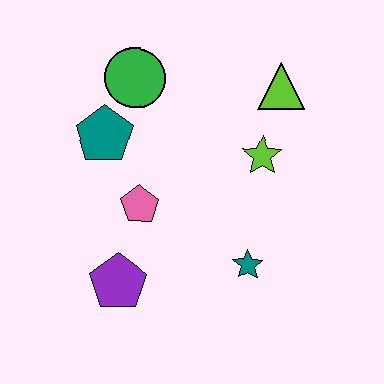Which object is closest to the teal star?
The lime star is closest to the teal star.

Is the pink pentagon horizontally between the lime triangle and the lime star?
No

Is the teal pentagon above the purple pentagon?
Yes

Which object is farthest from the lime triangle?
The purple pentagon is farthest from the lime triangle.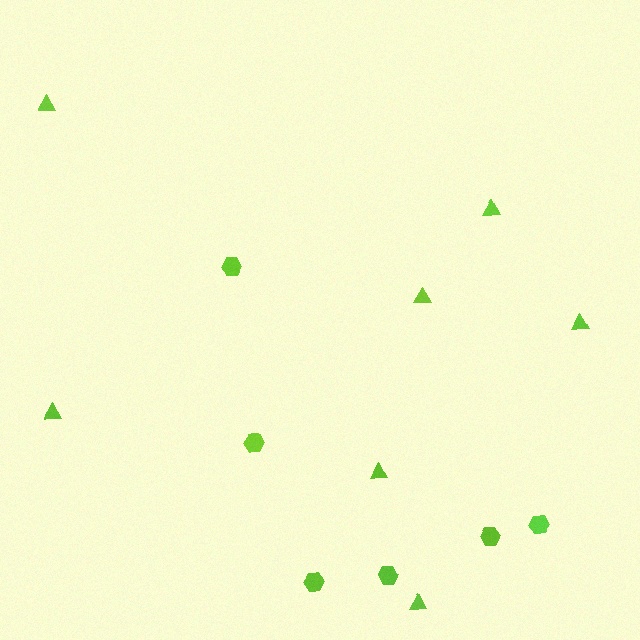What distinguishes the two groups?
There are 2 groups: one group of hexagons (6) and one group of triangles (7).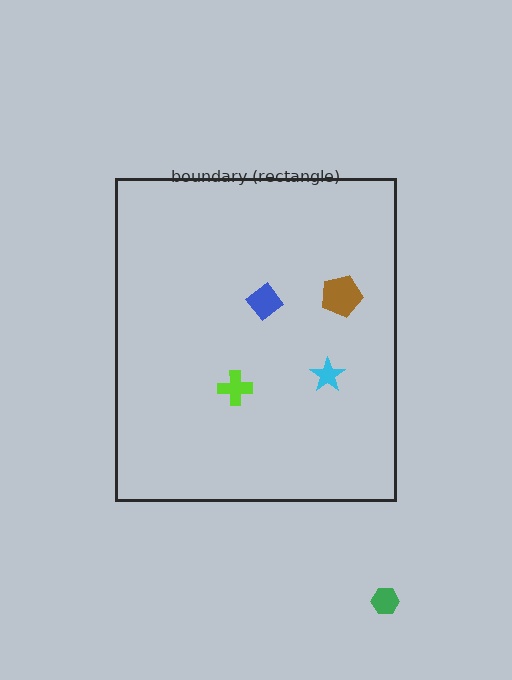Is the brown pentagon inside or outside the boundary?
Inside.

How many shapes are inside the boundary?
4 inside, 1 outside.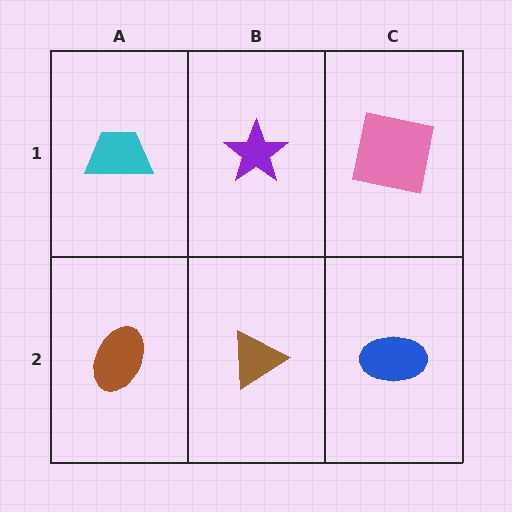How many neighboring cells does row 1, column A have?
2.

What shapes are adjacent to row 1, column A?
A brown ellipse (row 2, column A), a purple star (row 1, column B).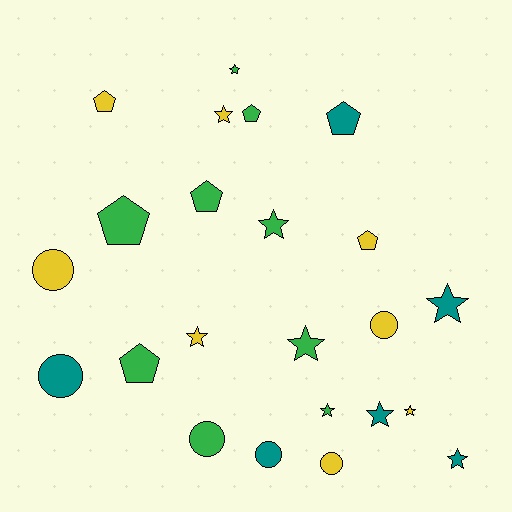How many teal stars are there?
There are 3 teal stars.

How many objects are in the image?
There are 23 objects.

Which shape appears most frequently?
Star, with 10 objects.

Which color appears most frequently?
Green, with 9 objects.